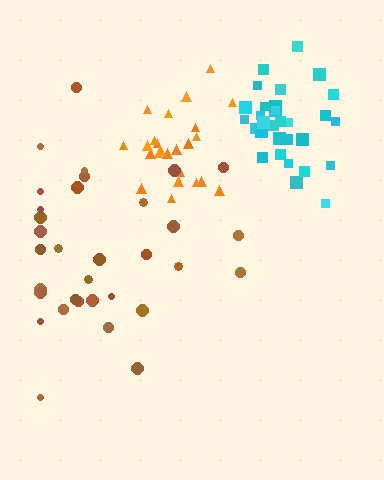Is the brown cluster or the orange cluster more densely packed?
Orange.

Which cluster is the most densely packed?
Cyan.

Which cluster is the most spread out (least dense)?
Brown.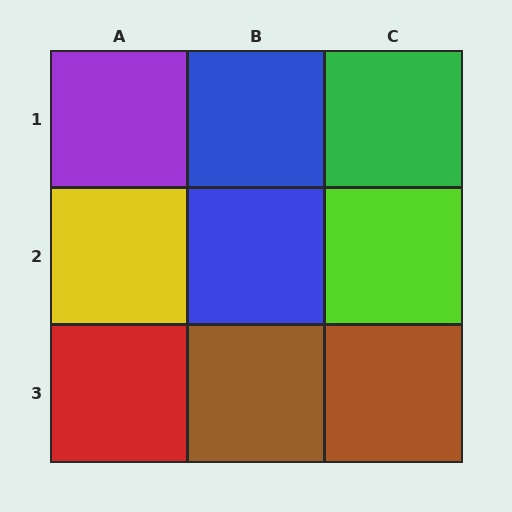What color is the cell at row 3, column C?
Brown.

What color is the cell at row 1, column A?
Purple.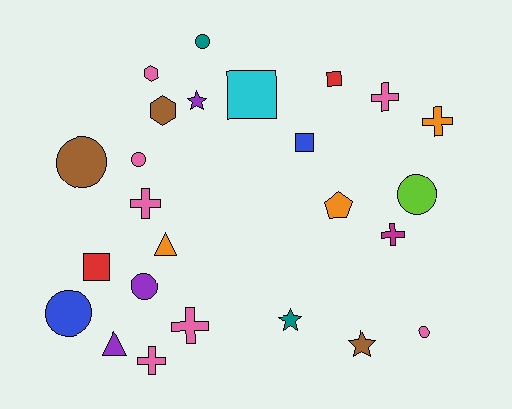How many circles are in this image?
There are 7 circles.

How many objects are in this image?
There are 25 objects.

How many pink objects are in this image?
There are 7 pink objects.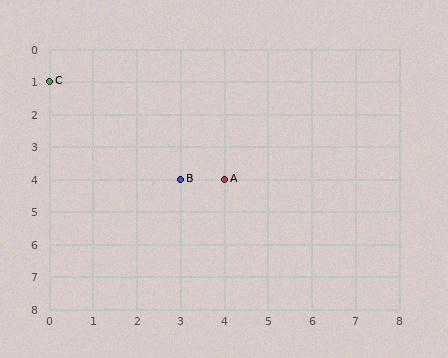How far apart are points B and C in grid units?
Points B and C are 3 columns and 3 rows apart (about 4.2 grid units diagonally).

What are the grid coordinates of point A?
Point A is at grid coordinates (4, 4).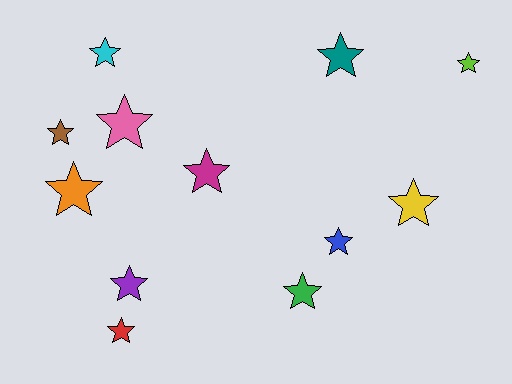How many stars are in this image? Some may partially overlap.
There are 12 stars.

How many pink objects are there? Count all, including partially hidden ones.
There is 1 pink object.